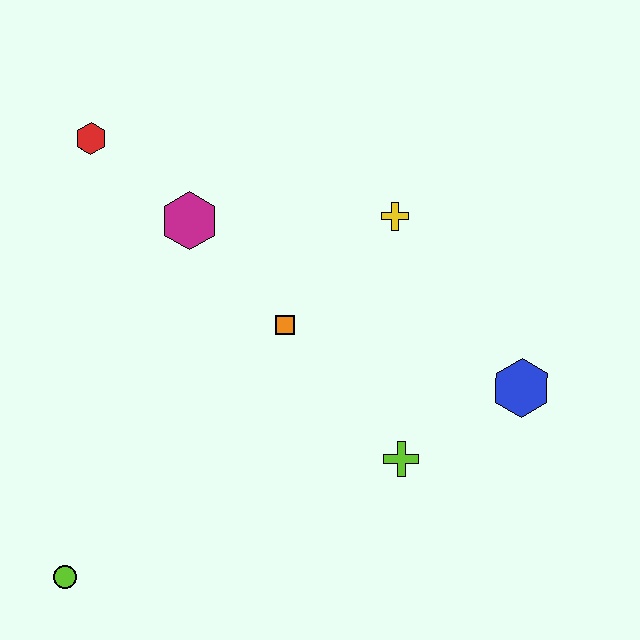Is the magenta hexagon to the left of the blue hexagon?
Yes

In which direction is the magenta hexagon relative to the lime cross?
The magenta hexagon is above the lime cross.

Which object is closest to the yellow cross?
The orange square is closest to the yellow cross.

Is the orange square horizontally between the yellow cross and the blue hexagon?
No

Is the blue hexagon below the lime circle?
No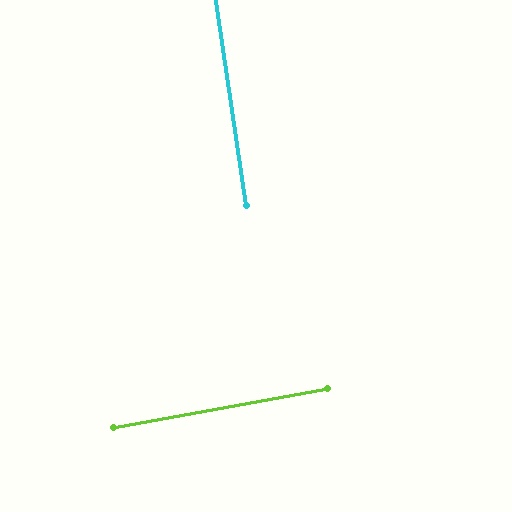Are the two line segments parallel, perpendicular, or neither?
Perpendicular — they meet at approximately 88°.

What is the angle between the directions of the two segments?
Approximately 88 degrees.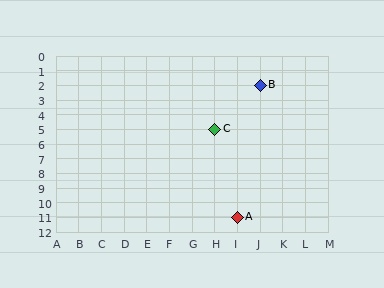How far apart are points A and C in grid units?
Points A and C are 1 column and 6 rows apart (about 6.1 grid units diagonally).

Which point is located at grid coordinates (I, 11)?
Point A is at (I, 11).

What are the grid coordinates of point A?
Point A is at grid coordinates (I, 11).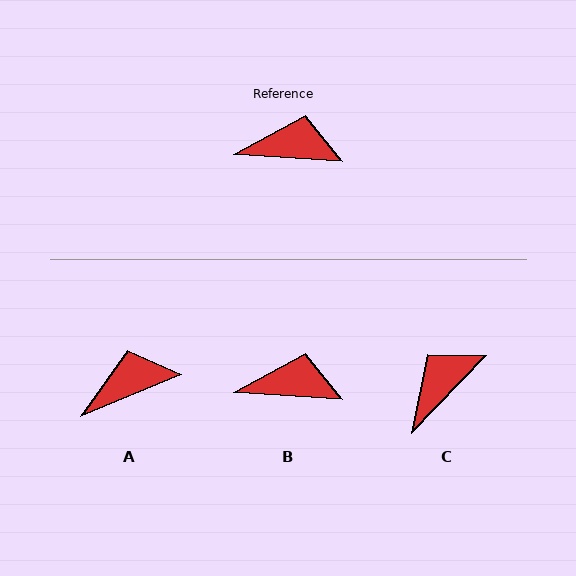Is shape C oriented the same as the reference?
No, it is off by about 50 degrees.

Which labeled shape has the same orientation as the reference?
B.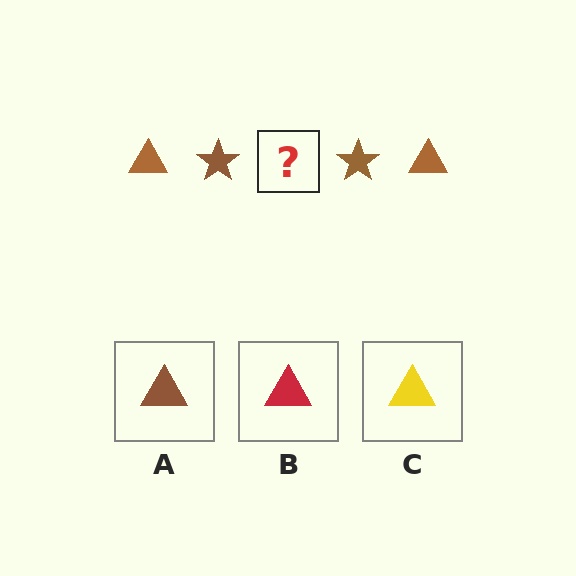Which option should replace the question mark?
Option A.